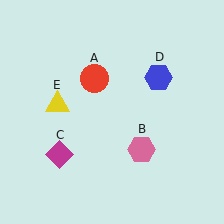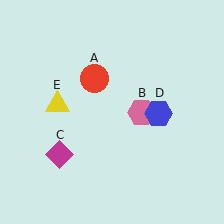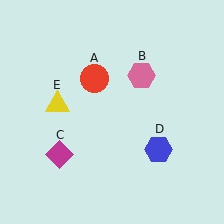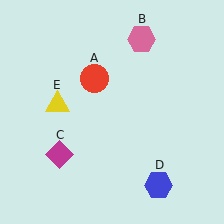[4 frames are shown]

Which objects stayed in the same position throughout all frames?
Red circle (object A) and magenta diamond (object C) and yellow triangle (object E) remained stationary.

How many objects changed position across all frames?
2 objects changed position: pink hexagon (object B), blue hexagon (object D).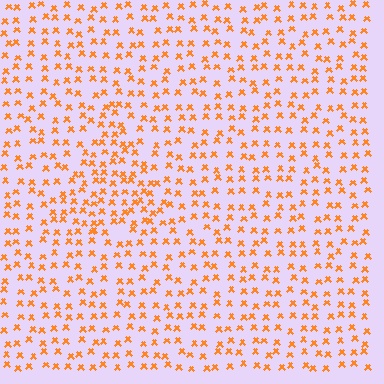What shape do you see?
I see a triangle.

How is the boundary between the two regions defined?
The boundary is defined by a change in element density (approximately 1.6x ratio). All elements are the same color, size, and shape.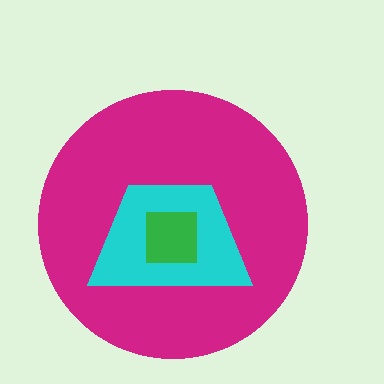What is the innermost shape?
The green square.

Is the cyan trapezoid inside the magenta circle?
Yes.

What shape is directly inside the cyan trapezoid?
The green square.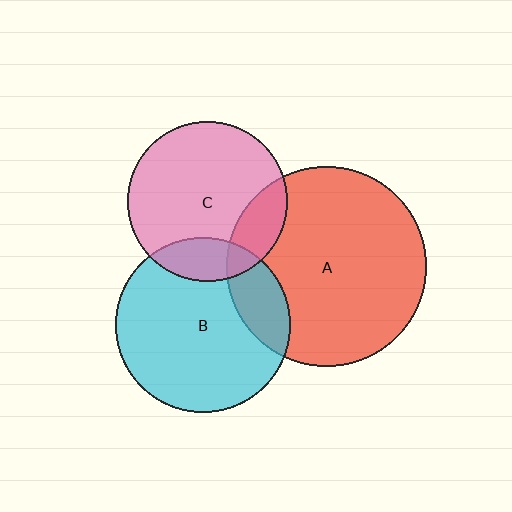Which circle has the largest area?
Circle A (red).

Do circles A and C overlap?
Yes.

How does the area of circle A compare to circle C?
Approximately 1.6 times.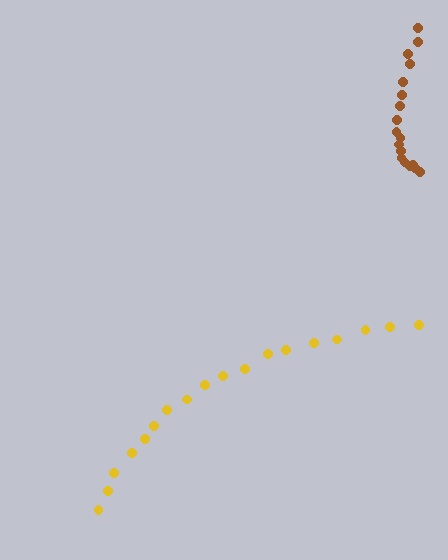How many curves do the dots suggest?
There are 2 distinct paths.